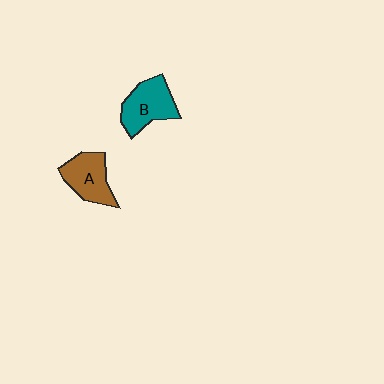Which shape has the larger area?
Shape B (teal).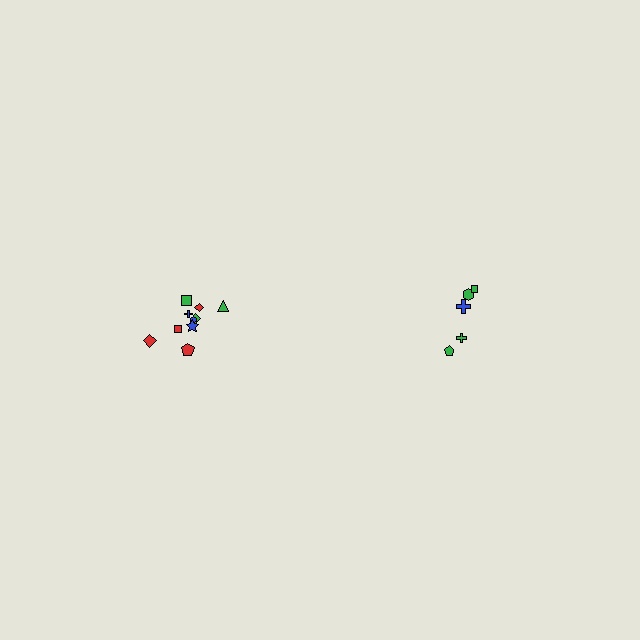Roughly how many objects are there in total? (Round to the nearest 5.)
Roughly 15 objects in total.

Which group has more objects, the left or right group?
The left group.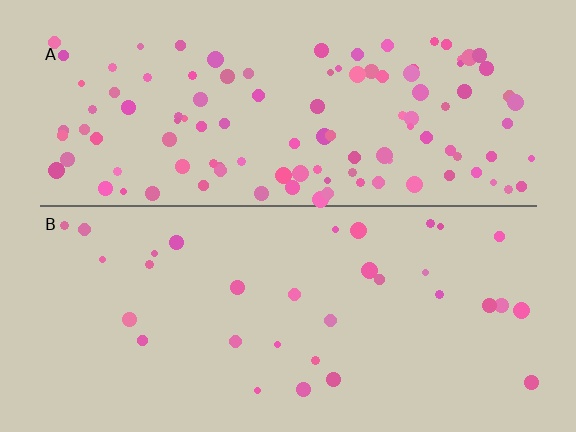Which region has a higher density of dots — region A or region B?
A (the top).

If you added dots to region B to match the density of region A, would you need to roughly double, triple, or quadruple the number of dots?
Approximately quadruple.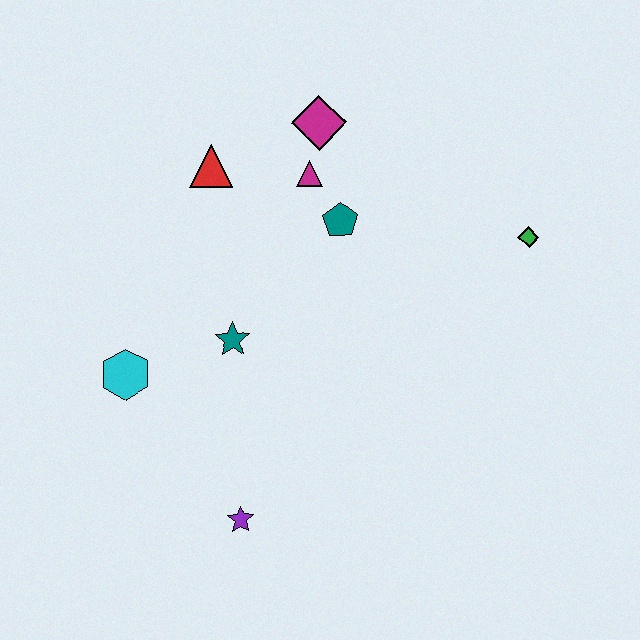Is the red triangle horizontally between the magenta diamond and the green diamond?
No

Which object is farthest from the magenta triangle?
The purple star is farthest from the magenta triangle.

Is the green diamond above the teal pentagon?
No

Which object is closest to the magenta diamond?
The magenta triangle is closest to the magenta diamond.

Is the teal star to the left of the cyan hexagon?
No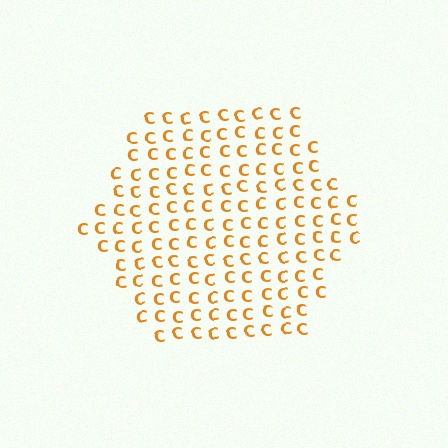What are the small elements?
The small elements are letter C's.